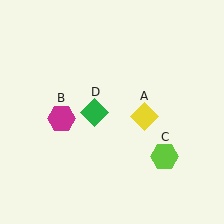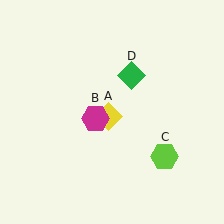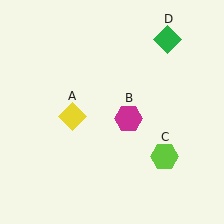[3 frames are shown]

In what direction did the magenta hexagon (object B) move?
The magenta hexagon (object B) moved right.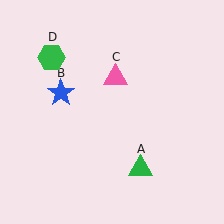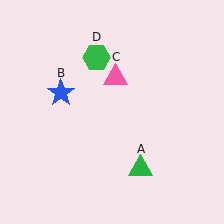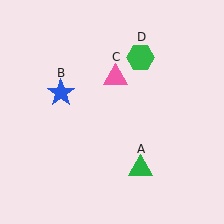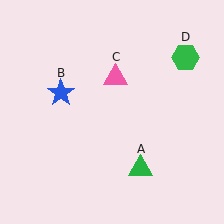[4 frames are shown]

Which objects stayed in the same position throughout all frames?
Green triangle (object A) and blue star (object B) and pink triangle (object C) remained stationary.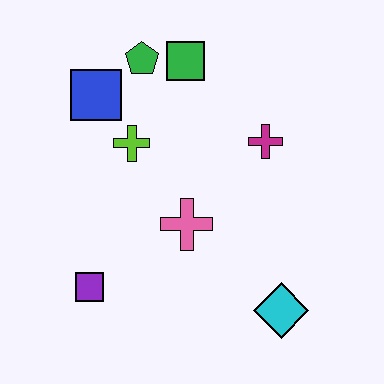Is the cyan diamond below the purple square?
Yes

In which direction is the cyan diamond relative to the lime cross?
The cyan diamond is below the lime cross.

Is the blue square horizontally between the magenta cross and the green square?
No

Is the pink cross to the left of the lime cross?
No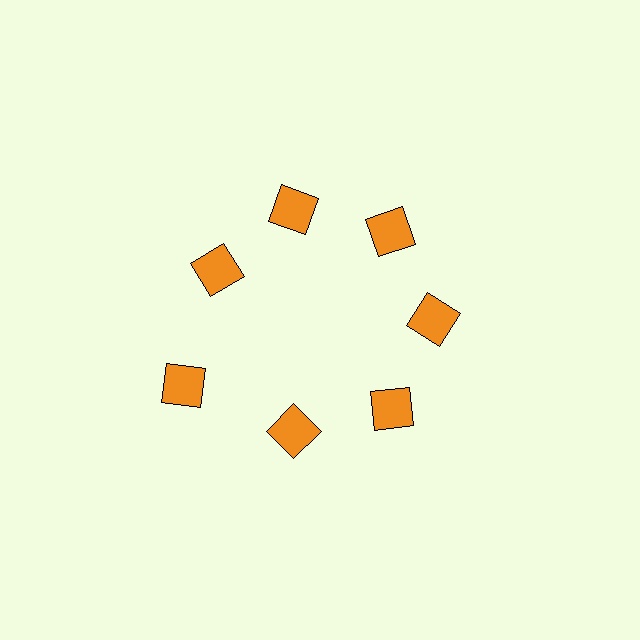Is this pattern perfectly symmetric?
No. The 7 orange squares are arranged in a ring, but one element near the 8 o'clock position is pushed outward from the center, breaking the 7-fold rotational symmetry.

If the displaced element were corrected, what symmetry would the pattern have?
It would have 7-fold rotational symmetry — the pattern would map onto itself every 51 degrees.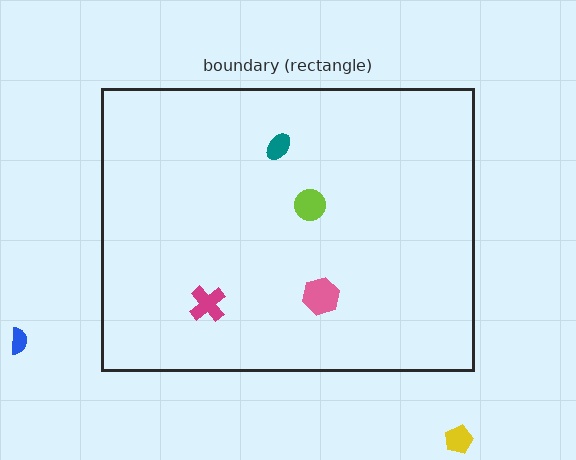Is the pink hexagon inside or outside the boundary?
Inside.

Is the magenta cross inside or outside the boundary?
Inside.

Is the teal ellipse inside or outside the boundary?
Inside.